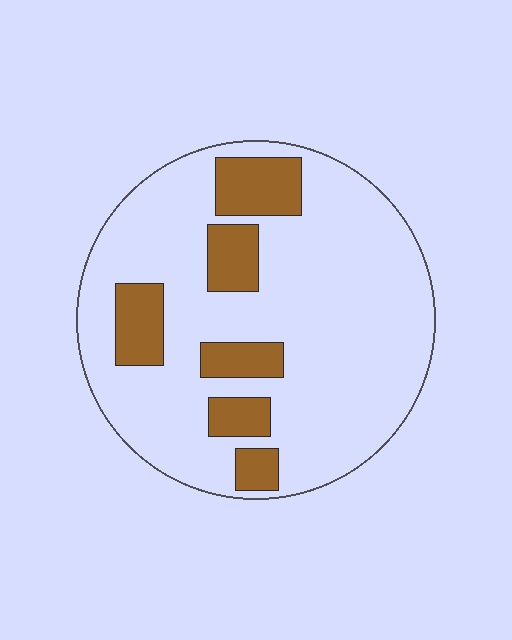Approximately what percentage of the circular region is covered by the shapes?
Approximately 20%.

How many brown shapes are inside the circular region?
6.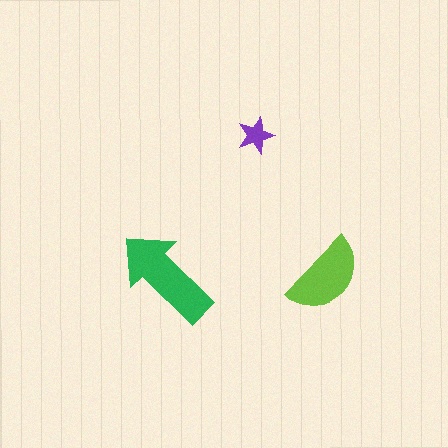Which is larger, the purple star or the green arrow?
The green arrow.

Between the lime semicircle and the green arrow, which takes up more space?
The green arrow.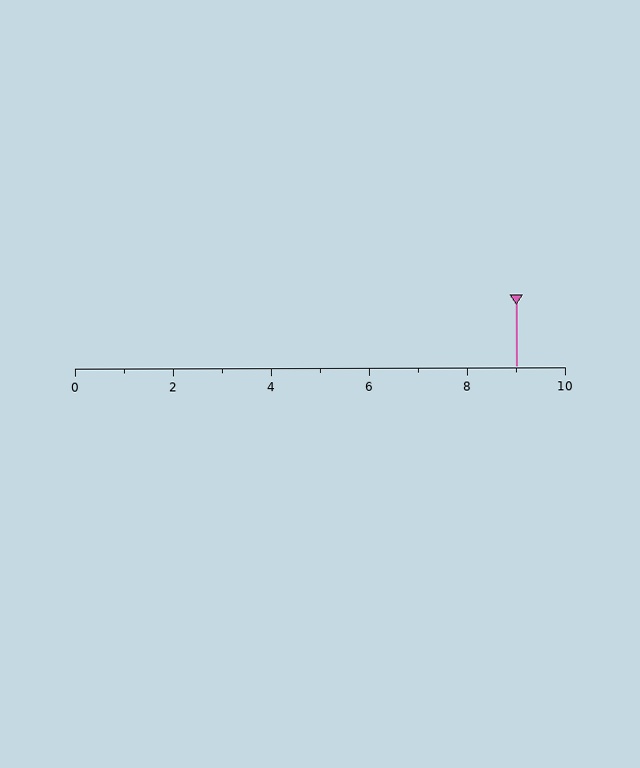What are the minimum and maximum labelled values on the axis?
The axis runs from 0 to 10.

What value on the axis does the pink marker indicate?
The marker indicates approximately 9.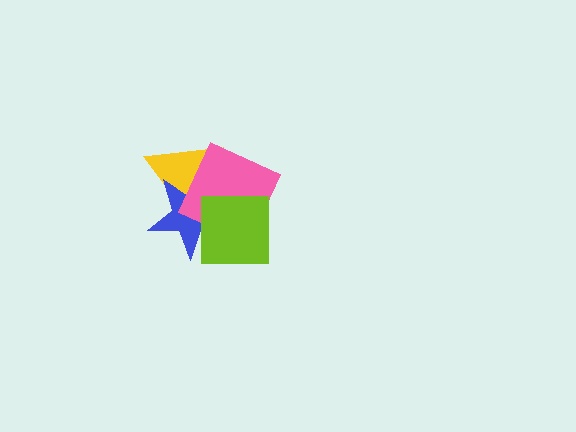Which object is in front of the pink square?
The lime square is in front of the pink square.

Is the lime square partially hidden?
No, no other shape covers it.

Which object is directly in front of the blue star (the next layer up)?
The pink square is directly in front of the blue star.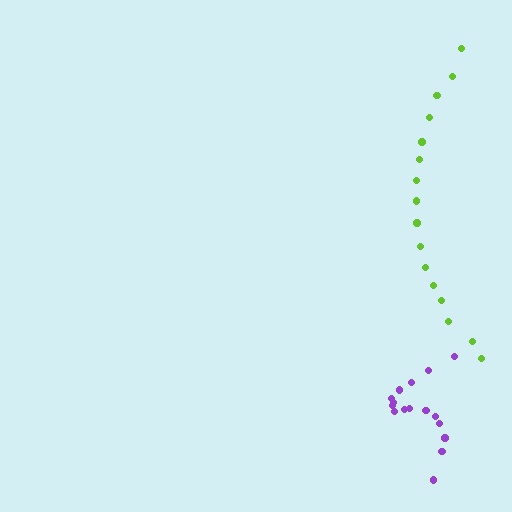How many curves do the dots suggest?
There are 2 distinct paths.